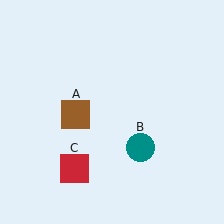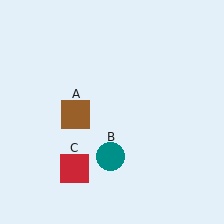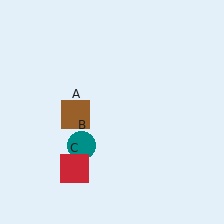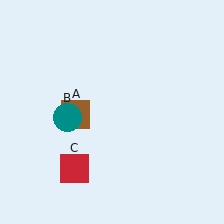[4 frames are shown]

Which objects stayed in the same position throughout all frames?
Brown square (object A) and red square (object C) remained stationary.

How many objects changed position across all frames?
1 object changed position: teal circle (object B).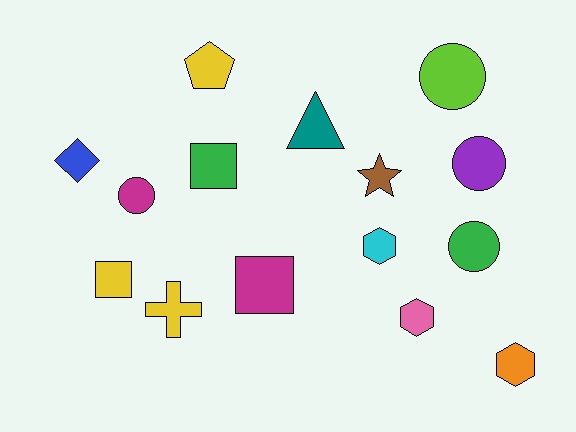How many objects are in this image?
There are 15 objects.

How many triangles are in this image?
There is 1 triangle.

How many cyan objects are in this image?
There is 1 cyan object.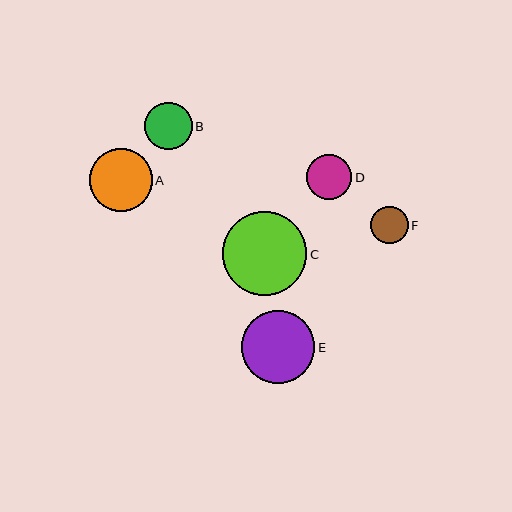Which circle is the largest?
Circle C is the largest with a size of approximately 84 pixels.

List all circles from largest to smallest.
From largest to smallest: C, E, A, B, D, F.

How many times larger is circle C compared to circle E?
Circle C is approximately 1.1 times the size of circle E.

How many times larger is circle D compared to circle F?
Circle D is approximately 1.2 times the size of circle F.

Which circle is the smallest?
Circle F is the smallest with a size of approximately 37 pixels.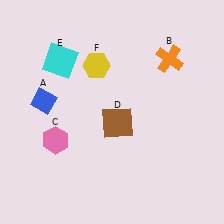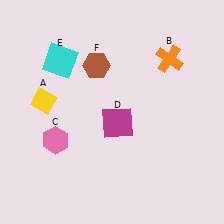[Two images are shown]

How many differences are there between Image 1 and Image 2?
There are 3 differences between the two images.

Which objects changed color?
A changed from blue to yellow. D changed from brown to magenta. F changed from yellow to brown.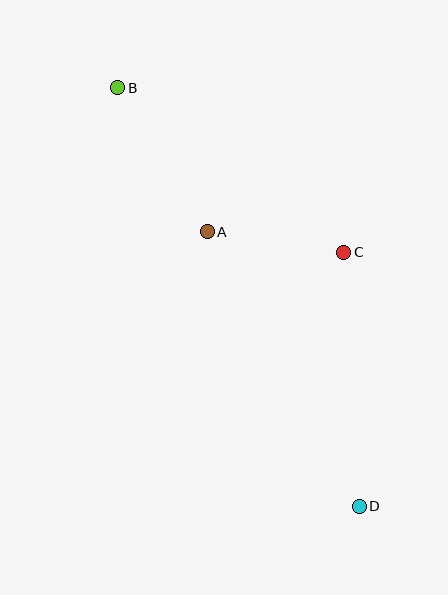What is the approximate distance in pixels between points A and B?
The distance between A and B is approximately 170 pixels.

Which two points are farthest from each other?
Points B and D are farthest from each other.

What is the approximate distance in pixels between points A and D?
The distance between A and D is approximately 314 pixels.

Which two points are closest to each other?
Points A and C are closest to each other.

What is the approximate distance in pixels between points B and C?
The distance between B and C is approximately 279 pixels.